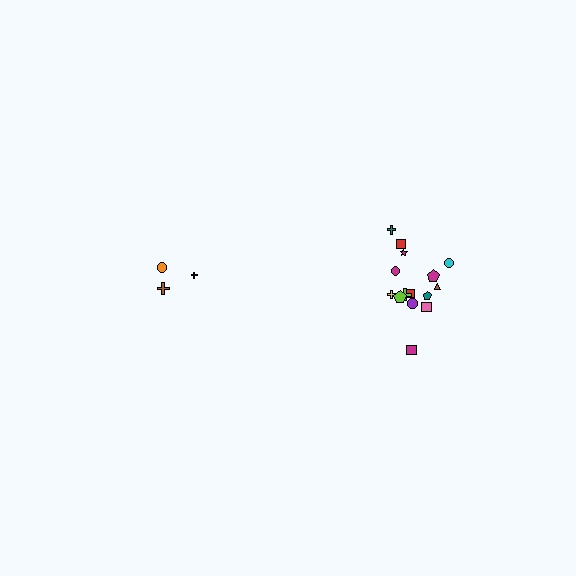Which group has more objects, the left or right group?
The right group.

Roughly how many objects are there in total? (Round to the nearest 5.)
Roughly 20 objects in total.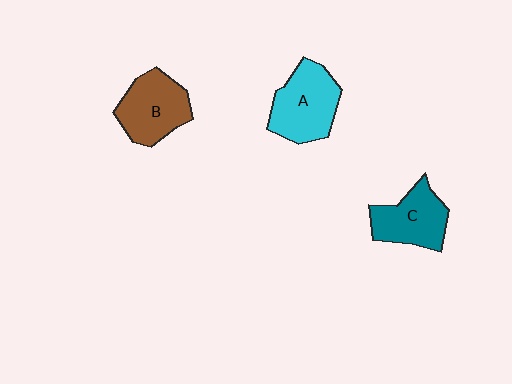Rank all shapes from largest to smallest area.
From largest to smallest: A (cyan), B (brown), C (teal).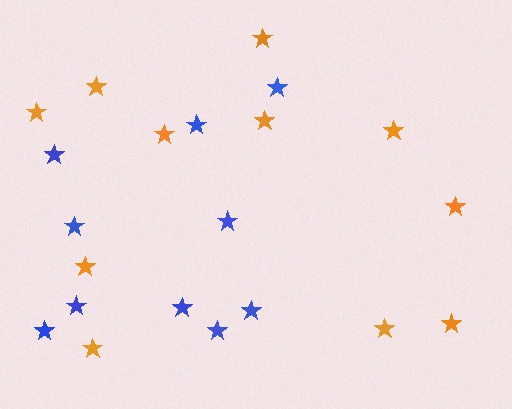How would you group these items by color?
There are 2 groups: one group of blue stars (10) and one group of orange stars (11).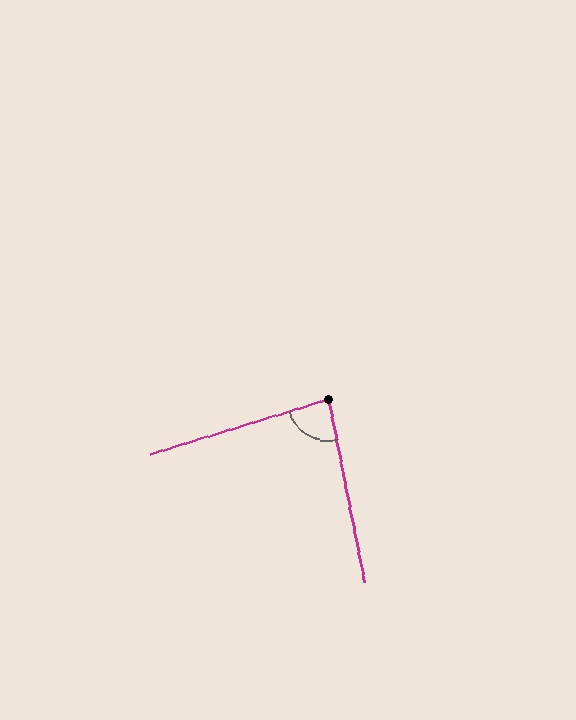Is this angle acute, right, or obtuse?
It is acute.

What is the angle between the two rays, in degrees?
Approximately 84 degrees.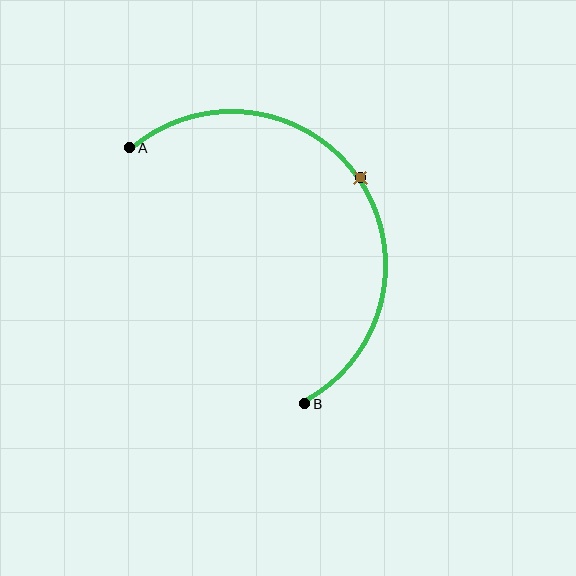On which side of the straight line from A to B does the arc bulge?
The arc bulges above and to the right of the straight line connecting A and B.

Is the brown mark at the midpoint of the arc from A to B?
Yes. The brown mark lies on the arc at equal arc-length from both A and B — it is the arc midpoint.